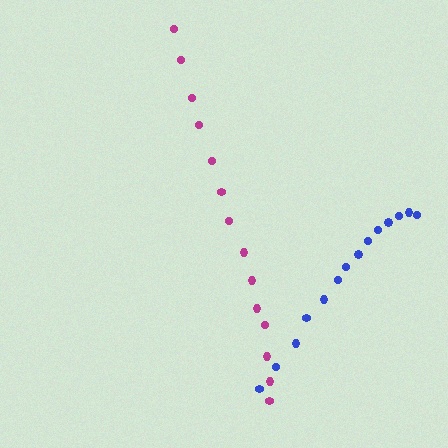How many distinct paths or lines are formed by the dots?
There are 2 distinct paths.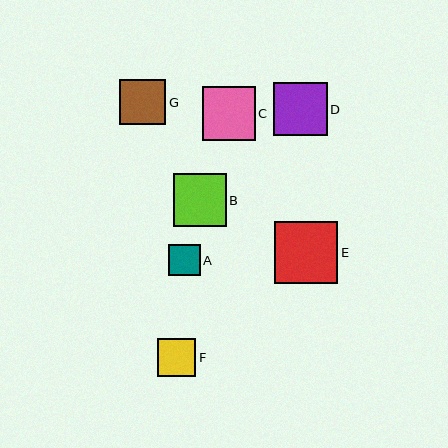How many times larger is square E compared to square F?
Square E is approximately 1.6 times the size of square F.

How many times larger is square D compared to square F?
Square D is approximately 1.4 times the size of square F.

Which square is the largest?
Square E is the largest with a size of approximately 63 pixels.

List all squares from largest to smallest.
From largest to smallest: E, D, C, B, G, F, A.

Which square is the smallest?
Square A is the smallest with a size of approximately 31 pixels.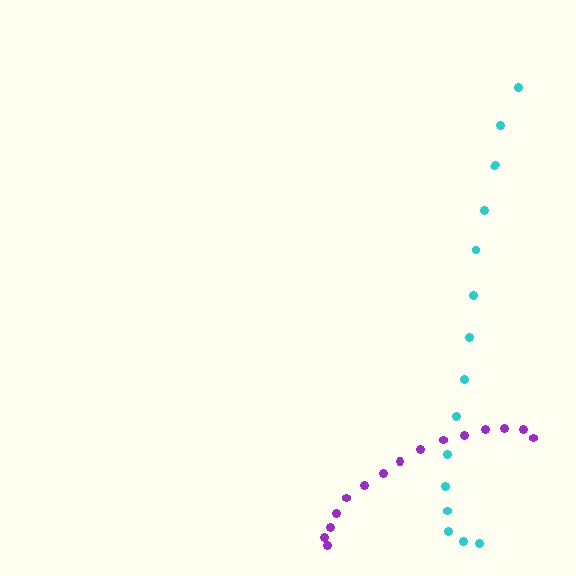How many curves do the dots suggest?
There are 2 distinct paths.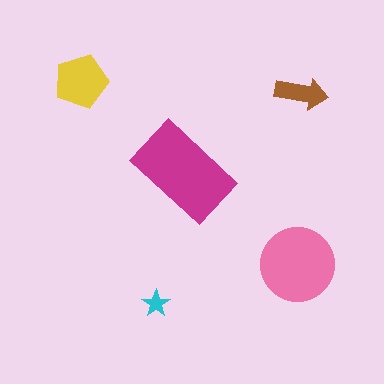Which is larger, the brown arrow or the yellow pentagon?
The yellow pentagon.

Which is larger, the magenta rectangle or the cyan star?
The magenta rectangle.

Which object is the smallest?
The cyan star.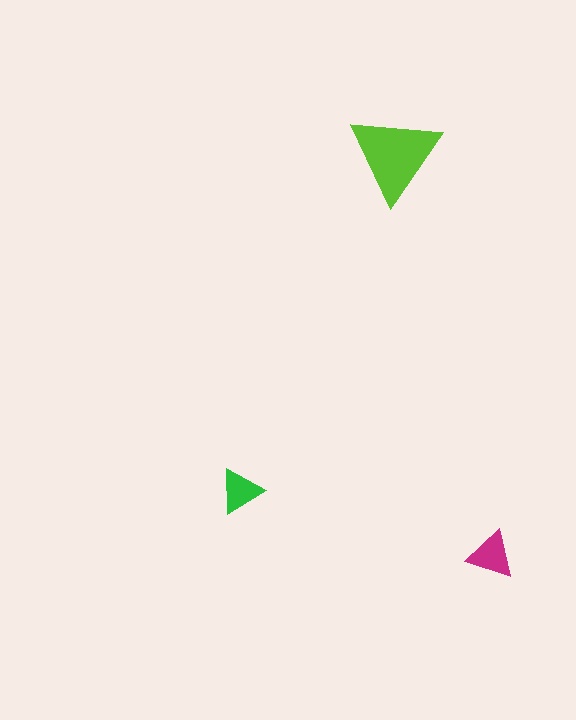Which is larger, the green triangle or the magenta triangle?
The magenta one.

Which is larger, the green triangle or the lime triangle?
The lime one.